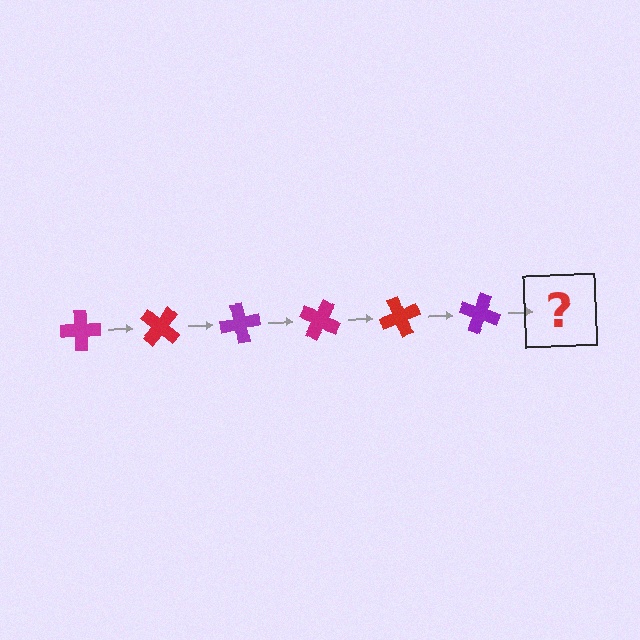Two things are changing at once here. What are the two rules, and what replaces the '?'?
The two rules are that it rotates 40 degrees each step and the color cycles through magenta, red, and purple. The '?' should be a magenta cross, rotated 240 degrees from the start.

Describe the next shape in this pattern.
It should be a magenta cross, rotated 240 degrees from the start.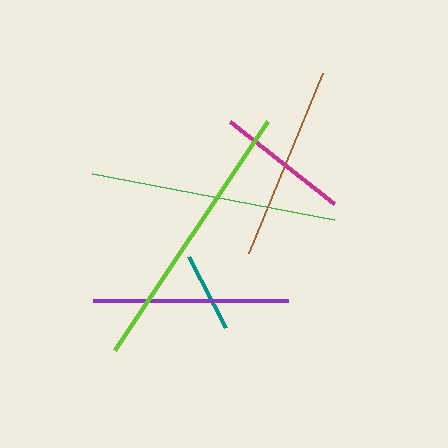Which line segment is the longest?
The lime line is the longest at approximately 275 pixels.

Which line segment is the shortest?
The teal line is the shortest at approximately 79 pixels.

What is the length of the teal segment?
The teal segment is approximately 79 pixels long.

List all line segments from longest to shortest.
From longest to shortest: lime, green, purple, brown, magenta, teal.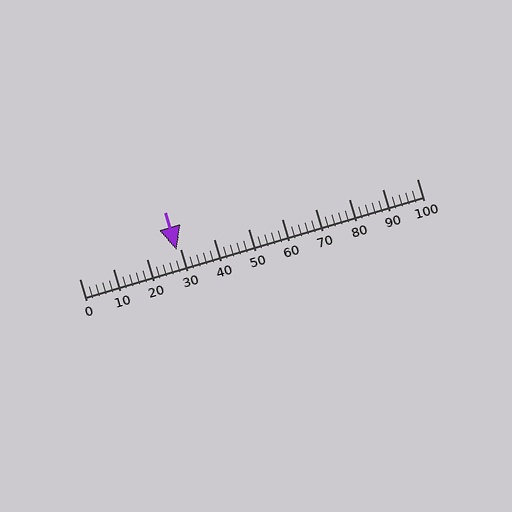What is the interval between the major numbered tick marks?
The major tick marks are spaced 10 units apart.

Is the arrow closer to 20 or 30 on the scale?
The arrow is closer to 30.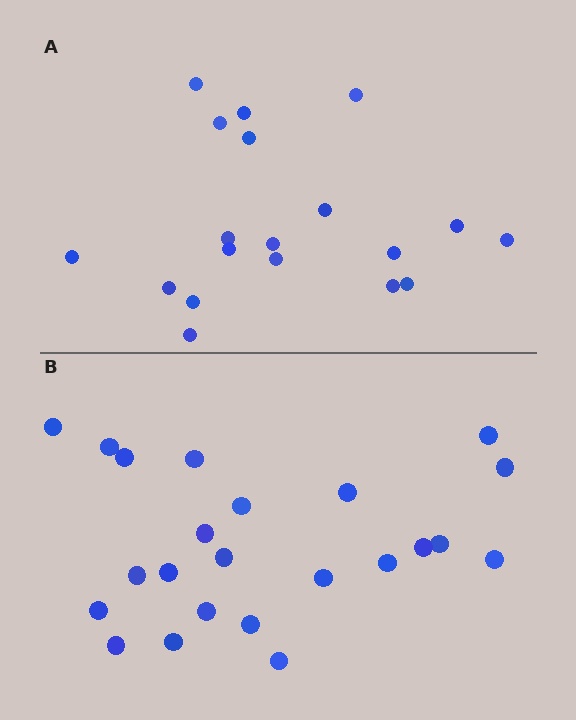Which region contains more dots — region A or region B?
Region B (the bottom region) has more dots.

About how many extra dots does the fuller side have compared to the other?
Region B has about 4 more dots than region A.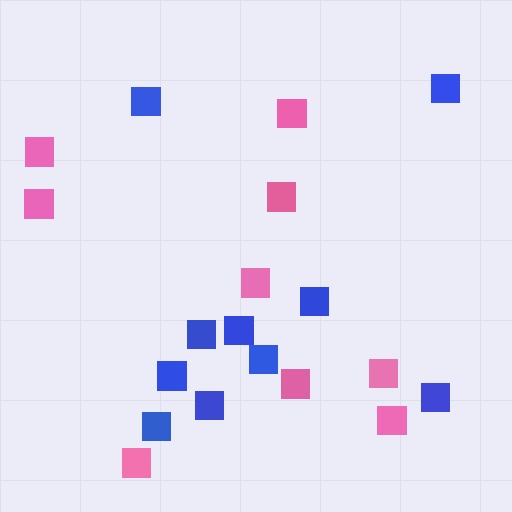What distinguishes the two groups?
There are 2 groups: one group of blue squares (10) and one group of pink squares (9).